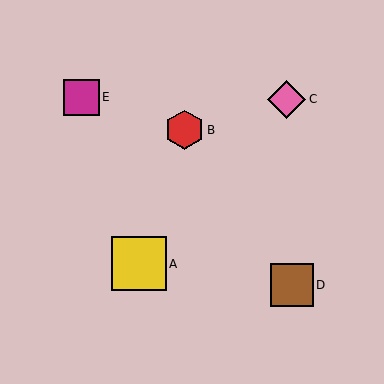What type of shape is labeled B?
Shape B is a red hexagon.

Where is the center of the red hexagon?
The center of the red hexagon is at (184, 130).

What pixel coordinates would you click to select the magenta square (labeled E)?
Click at (81, 97) to select the magenta square E.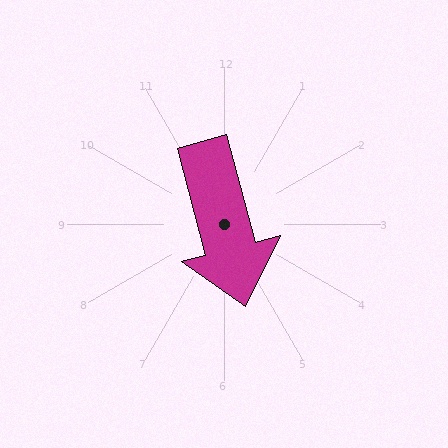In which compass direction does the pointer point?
South.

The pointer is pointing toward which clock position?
Roughly 6 o'clock.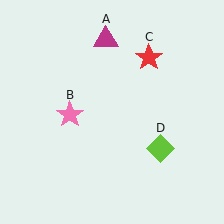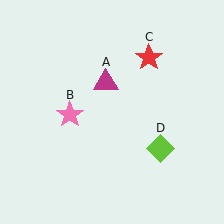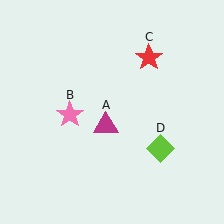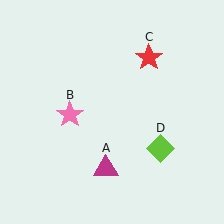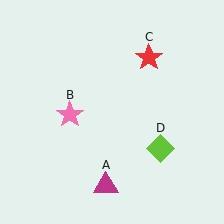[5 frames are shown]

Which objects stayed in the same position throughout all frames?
Pink star (object B) and red star (object C) and lime diamond (object D) remained stationary.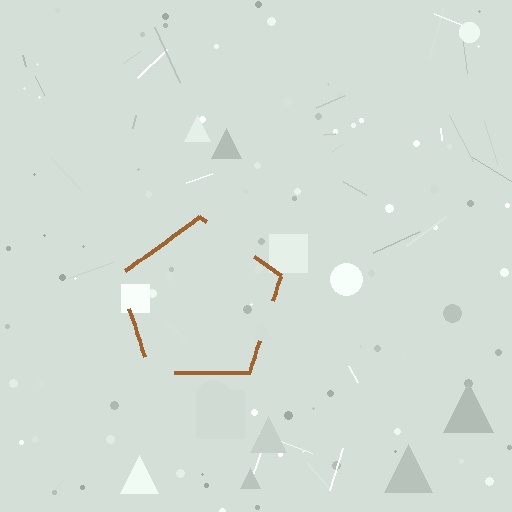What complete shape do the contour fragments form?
The contour fragments form a pentagon.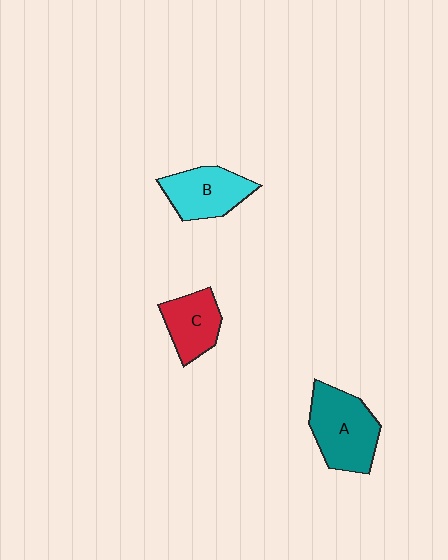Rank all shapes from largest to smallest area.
From largest to smallest: A (teal), B (cyan), C (red).